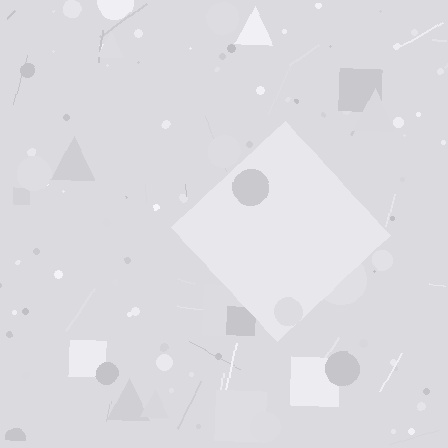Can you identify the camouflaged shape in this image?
The camouflaged shape is a diamond.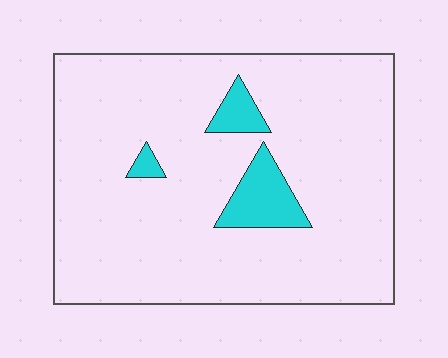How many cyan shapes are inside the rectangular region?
3.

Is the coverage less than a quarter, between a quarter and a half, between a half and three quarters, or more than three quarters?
Less than a quarter.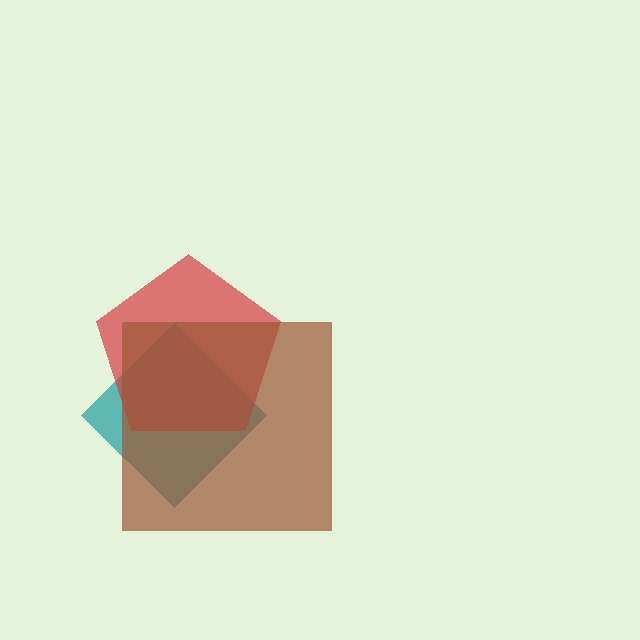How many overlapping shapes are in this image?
There are 3 overlapping shapes in the image.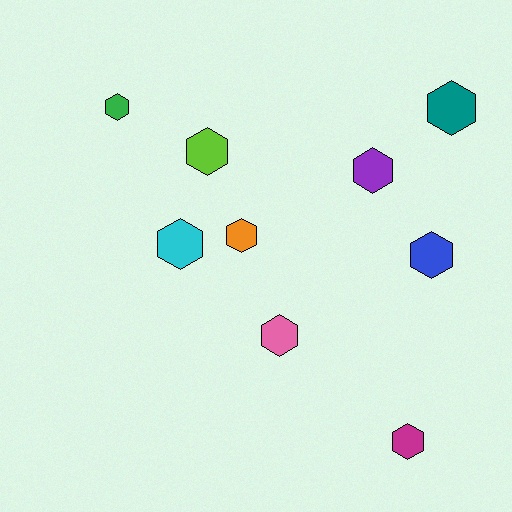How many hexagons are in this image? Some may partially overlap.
There are 9 hexagons.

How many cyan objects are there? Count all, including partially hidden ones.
There is 1 cyan object.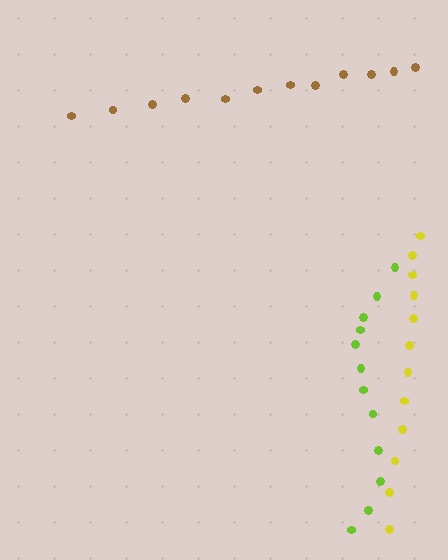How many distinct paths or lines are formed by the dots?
There are 3 distinct paths.